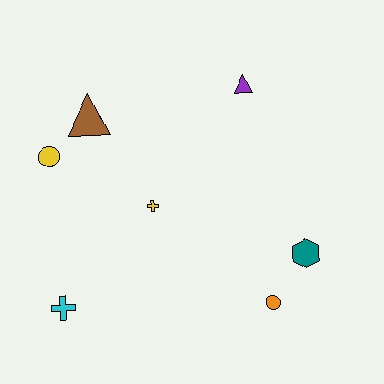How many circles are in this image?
There are 2 circles.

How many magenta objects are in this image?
There are no magenta objects.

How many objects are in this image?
There are 7 objects.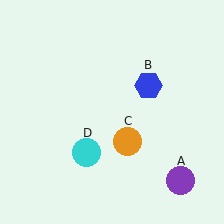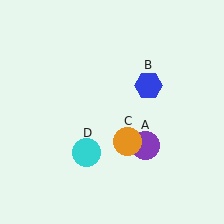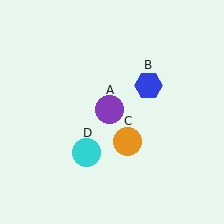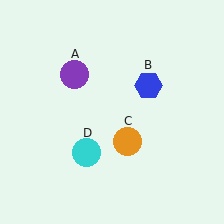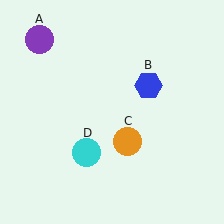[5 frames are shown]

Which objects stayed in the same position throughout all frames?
Blue hexagon (object B) and orange circle (object C) and cyan circle (object D) remained stationary.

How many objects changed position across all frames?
1 object changed position: purple circle (object A).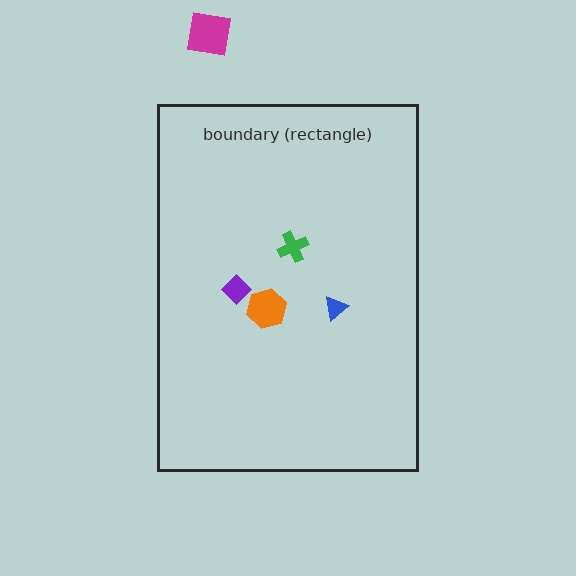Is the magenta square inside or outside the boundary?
Outside.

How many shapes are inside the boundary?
4 inside, 1 outside.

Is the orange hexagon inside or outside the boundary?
Inside.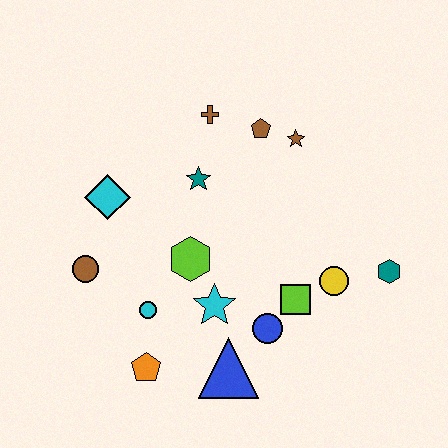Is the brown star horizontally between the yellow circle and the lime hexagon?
Yes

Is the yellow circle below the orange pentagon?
No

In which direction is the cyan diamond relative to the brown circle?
The cyan diamond is above the brown circle.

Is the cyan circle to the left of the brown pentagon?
Yes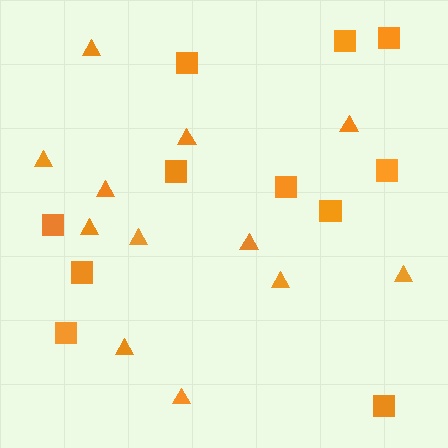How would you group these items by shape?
There are 2 groups: one group of squares (11) and one group of triangles (12).